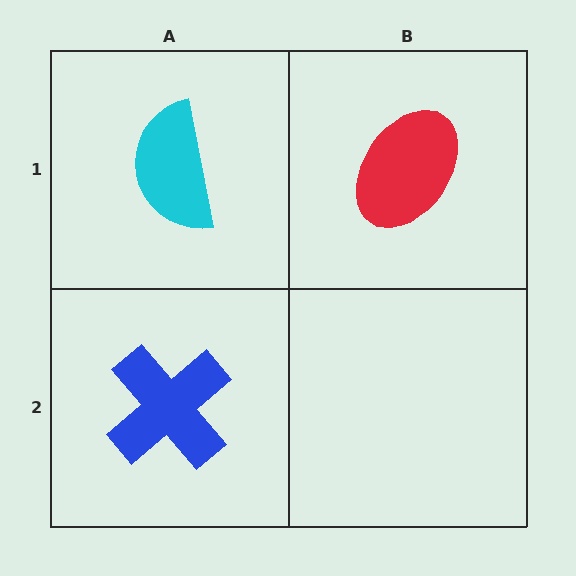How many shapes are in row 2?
1 shape.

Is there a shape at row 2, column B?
No, that cell is empty.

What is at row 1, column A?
A cyan semicircle.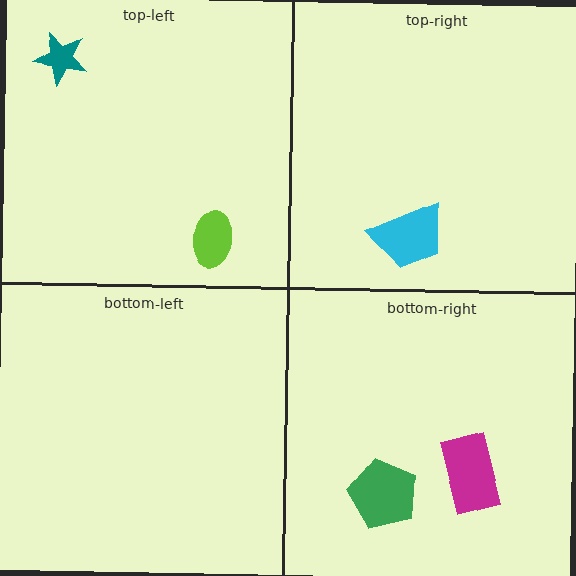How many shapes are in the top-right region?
1.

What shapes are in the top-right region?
The cyan trapezoid.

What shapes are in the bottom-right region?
The green pentagon, the magenta rectangle.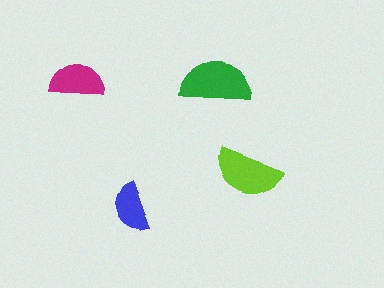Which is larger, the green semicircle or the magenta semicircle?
The green one.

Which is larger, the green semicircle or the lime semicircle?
The green one.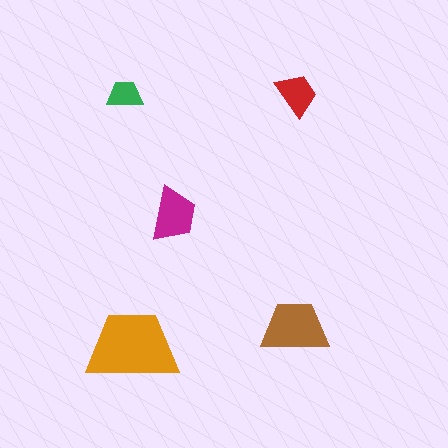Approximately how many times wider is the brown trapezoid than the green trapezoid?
About 2 times wider.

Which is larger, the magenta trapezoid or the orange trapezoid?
The orange one.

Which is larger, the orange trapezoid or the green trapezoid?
The orange one.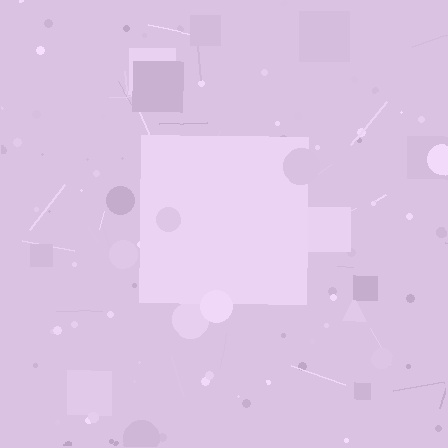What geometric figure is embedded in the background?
A square is embedded in the background.